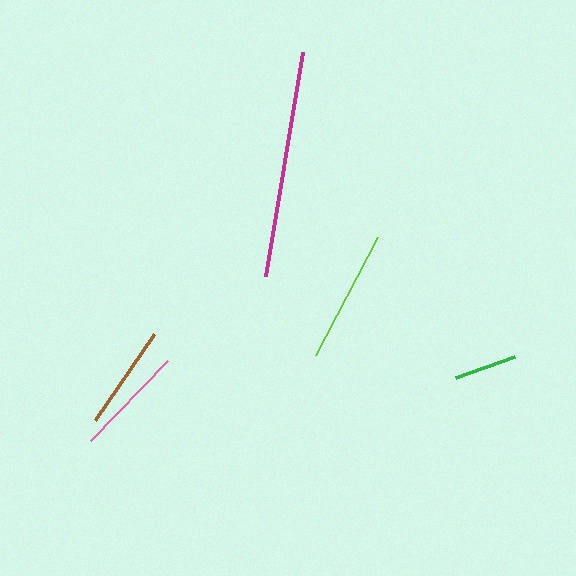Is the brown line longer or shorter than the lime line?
The lime line is longer than the brown line.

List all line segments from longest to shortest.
From longest to shortest: magenta, lime, pink, brown, green.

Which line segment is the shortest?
The green line is the shortest at approximately 63 pixels.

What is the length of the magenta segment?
The magenta segment is approximately 227 pixels long.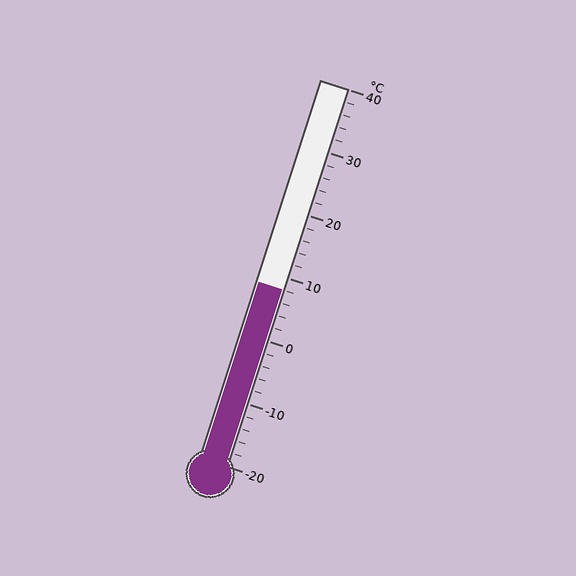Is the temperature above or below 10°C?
The temperature is below 10°C.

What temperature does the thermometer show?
The thermometer shows approximately 8°C.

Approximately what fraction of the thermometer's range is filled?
The thermometer is filled to approximately 45% of its range.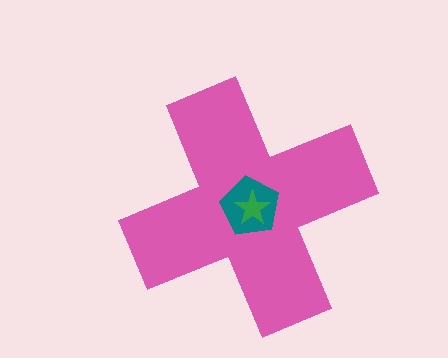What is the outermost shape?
The pink cross.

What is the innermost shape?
The green star.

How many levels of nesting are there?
3.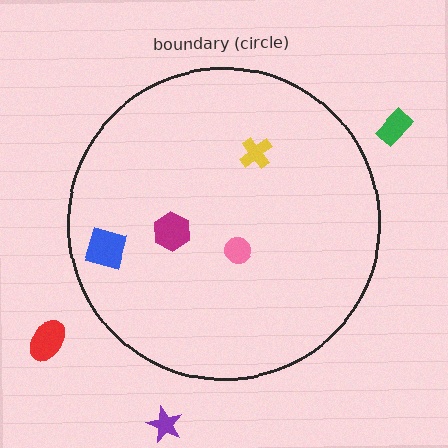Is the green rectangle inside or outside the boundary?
Outside.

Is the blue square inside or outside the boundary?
Inside.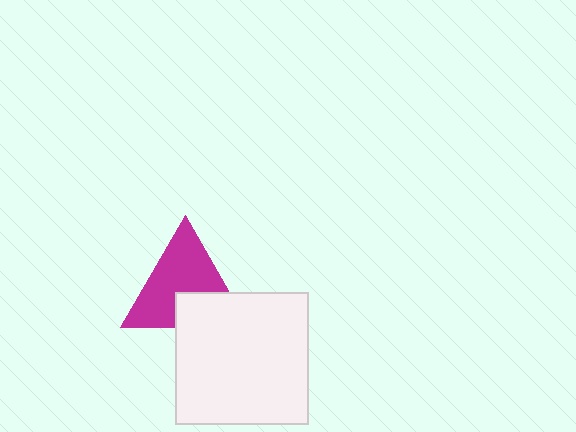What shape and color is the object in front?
The object in front is a white square.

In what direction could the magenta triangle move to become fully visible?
The magenta triangle could move up. That would shift it out from behind the white square entirely.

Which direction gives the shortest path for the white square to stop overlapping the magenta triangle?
Moving down gives the shortest separation.